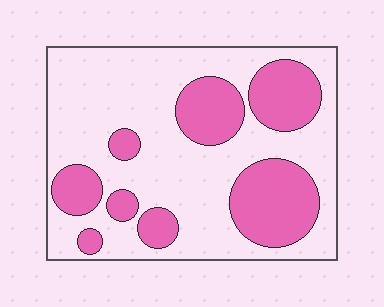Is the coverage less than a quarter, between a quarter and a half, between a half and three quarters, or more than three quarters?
Between a quarter and a half.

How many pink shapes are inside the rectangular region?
8.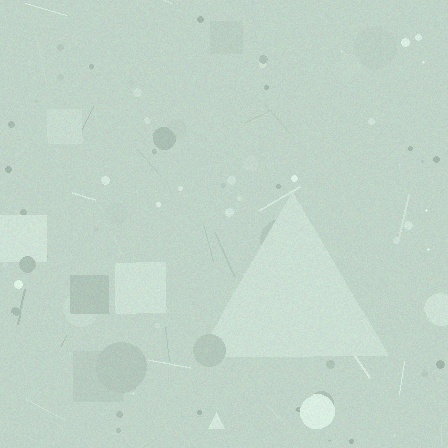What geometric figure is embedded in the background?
A triangle is embedded in the background.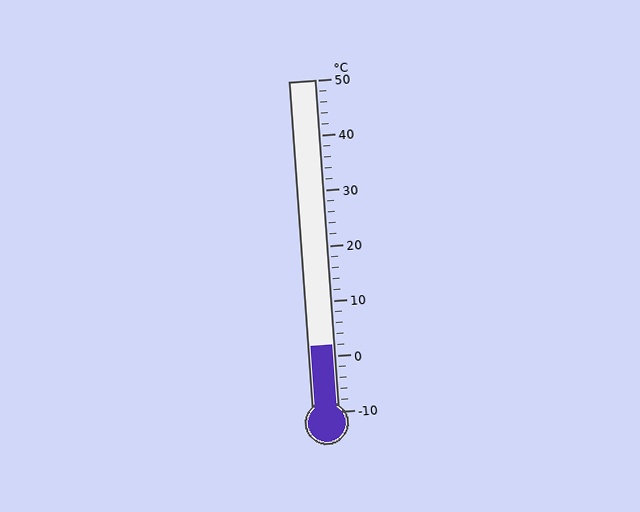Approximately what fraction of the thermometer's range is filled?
The thermometer is filled to approximately 20% of its range.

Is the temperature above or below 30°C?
The temperature is below 30°C.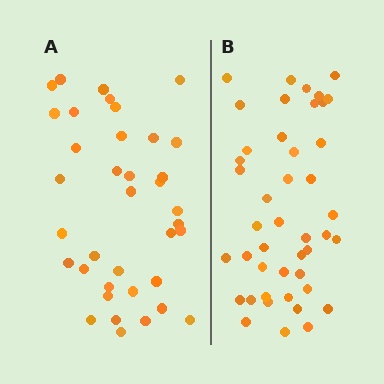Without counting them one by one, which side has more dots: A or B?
Region B (the right region) has more dots.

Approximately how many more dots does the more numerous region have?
Region B has roughly 8 or so more dots than region A.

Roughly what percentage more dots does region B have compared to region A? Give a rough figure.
About 20% more.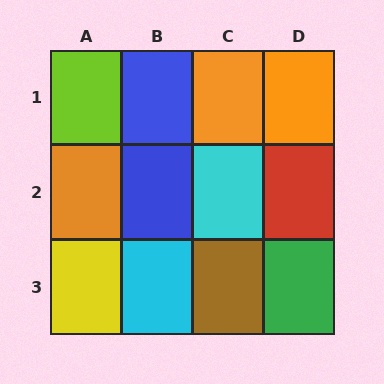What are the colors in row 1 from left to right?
Lime, blue, orange, orange.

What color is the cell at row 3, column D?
Green.